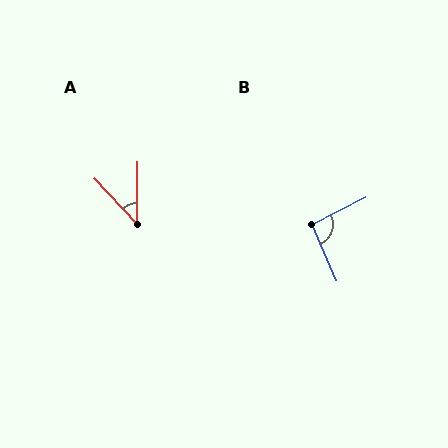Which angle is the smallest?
A, at approximately 43 degrees.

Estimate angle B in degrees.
Approximately 93 degrees.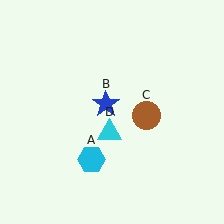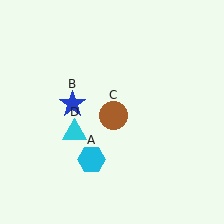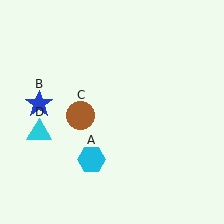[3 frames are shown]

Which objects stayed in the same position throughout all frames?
Cyan hexagon (object A) remained stationary.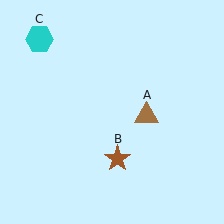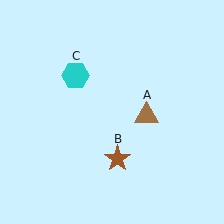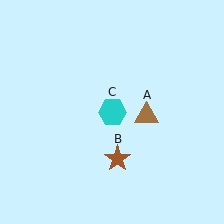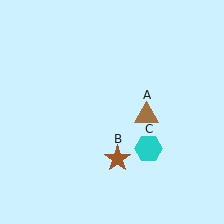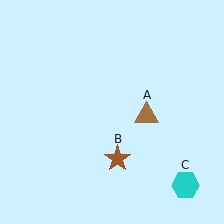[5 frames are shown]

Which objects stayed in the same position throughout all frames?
Brown triangle (object A) and brown star (object B) remained stationary.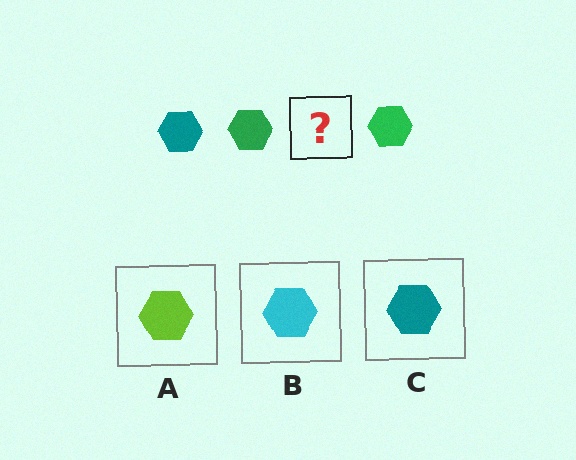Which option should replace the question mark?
Option C.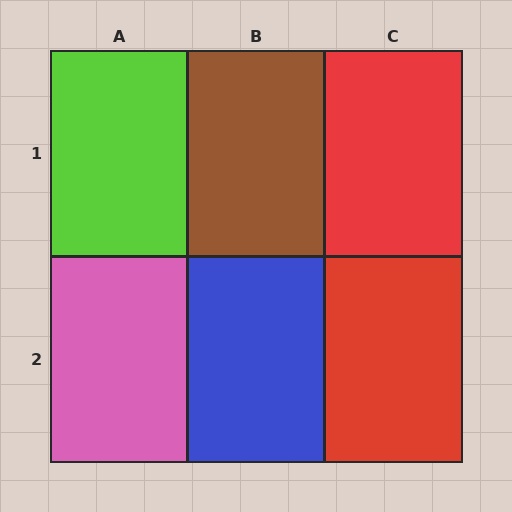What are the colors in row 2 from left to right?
Pink, blue, red.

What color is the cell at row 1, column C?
Red.